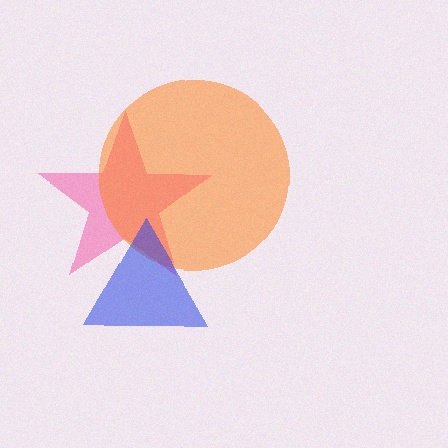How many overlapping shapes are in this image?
There are 3 overlapping shapes in the image.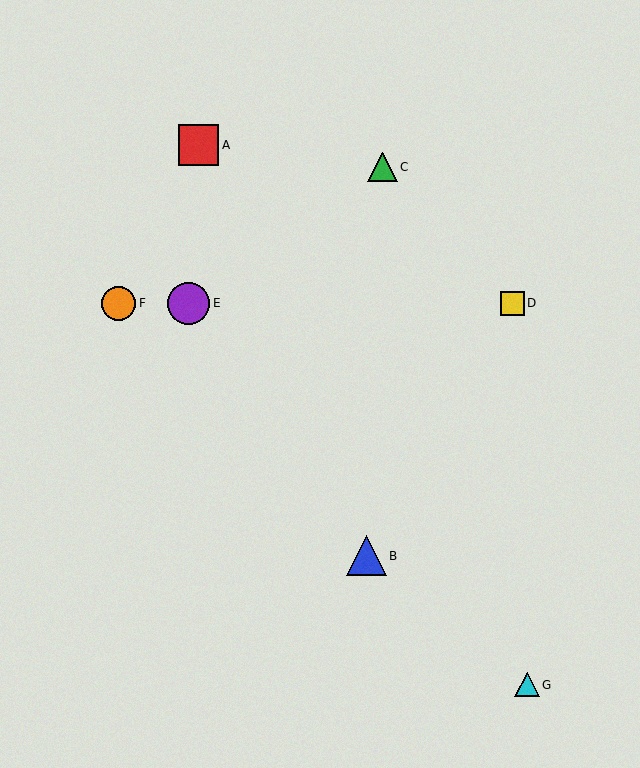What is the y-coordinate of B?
Object B is at y≈556.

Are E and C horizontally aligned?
No, E is at y≈303 and C is at y≈167.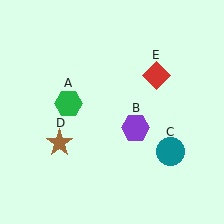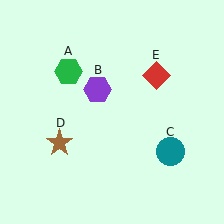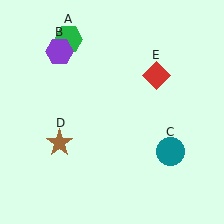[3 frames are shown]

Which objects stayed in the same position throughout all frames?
Teal circle (object C) and brown star (object D) and red diamond (object E) remained stationary.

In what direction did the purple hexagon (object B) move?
The purple hexagon (object B) moved up and to the left.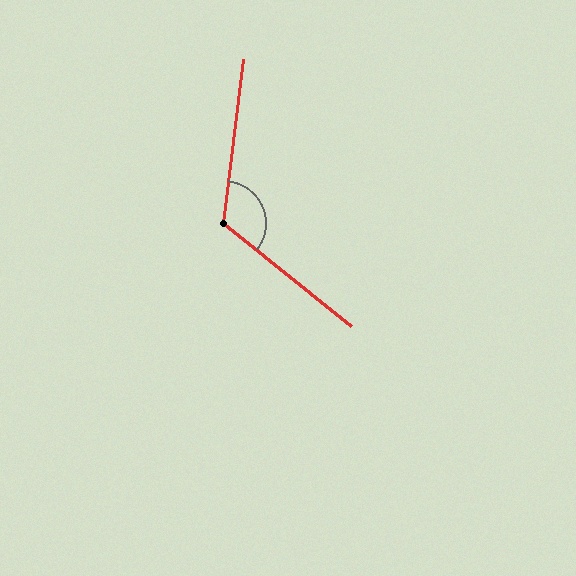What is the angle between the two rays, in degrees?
Approximately 121 degrees.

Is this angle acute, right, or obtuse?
It is obtuse.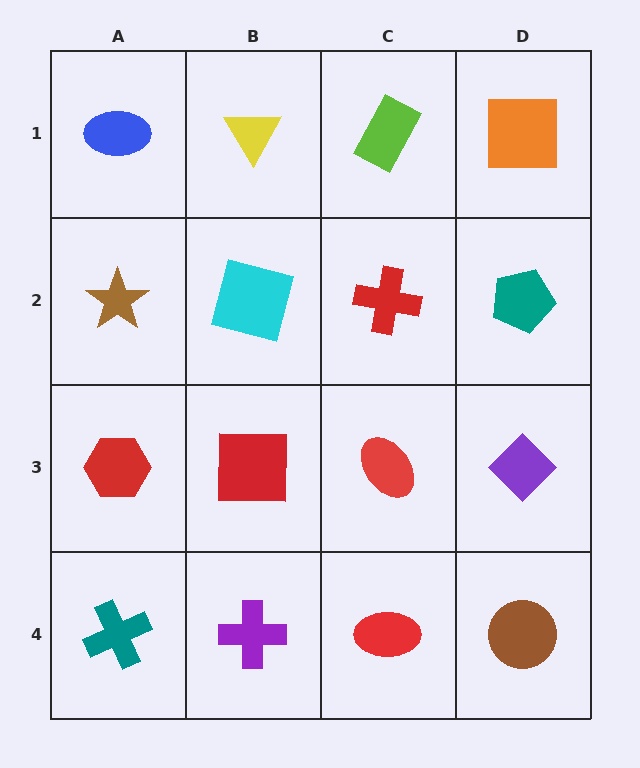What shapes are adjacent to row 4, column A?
A red hexagon (row 3, column A), a purple cross (row 4, column B).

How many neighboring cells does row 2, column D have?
3.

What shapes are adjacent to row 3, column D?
A teal pentagon (row 2, column D), a brown circle (row 4, column D), a red ellipse (row 3, column C).